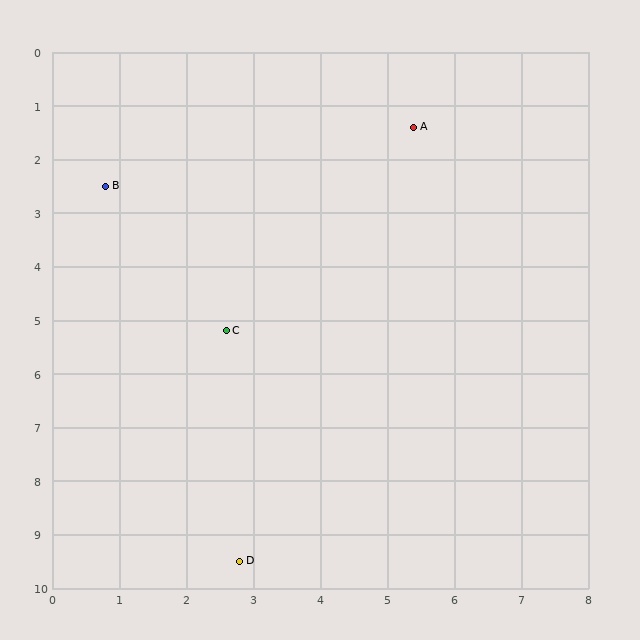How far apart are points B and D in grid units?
Points B and D are about 7.3 grid units apart.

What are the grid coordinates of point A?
Point A is at approximately (5.4, 1.4).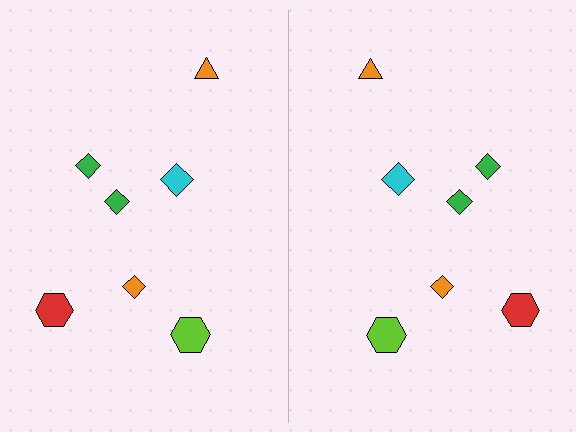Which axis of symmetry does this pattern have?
The pattern has a vertical axis of symmetry running through the center of the image.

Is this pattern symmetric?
Yes, this pattern has bilateral (reflection) symmetry.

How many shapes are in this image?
There are 14 shapes in this image.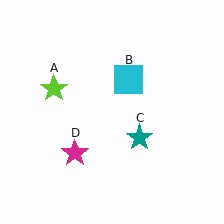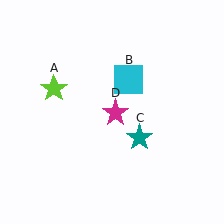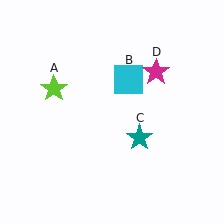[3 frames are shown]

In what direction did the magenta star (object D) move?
The magenta star (object D) moved up and to the right.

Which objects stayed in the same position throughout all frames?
Lime star (object A) and cyan square (object B) and teal star (object C) remained stationary.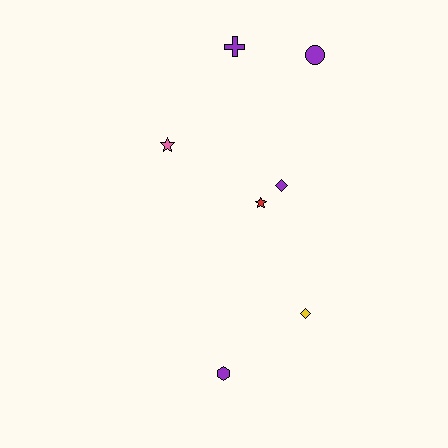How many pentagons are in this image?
There are no pentagons.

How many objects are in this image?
There are 7 objects.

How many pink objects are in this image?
There is 1 pink object.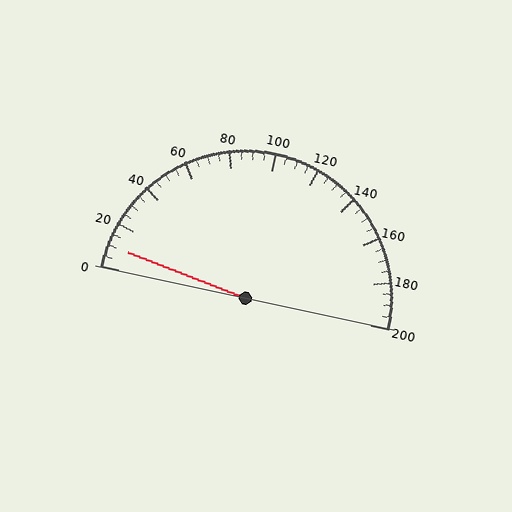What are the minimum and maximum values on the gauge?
The gauge ranges from 0 to 200.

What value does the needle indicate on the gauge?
The needle indicates approximately 10.